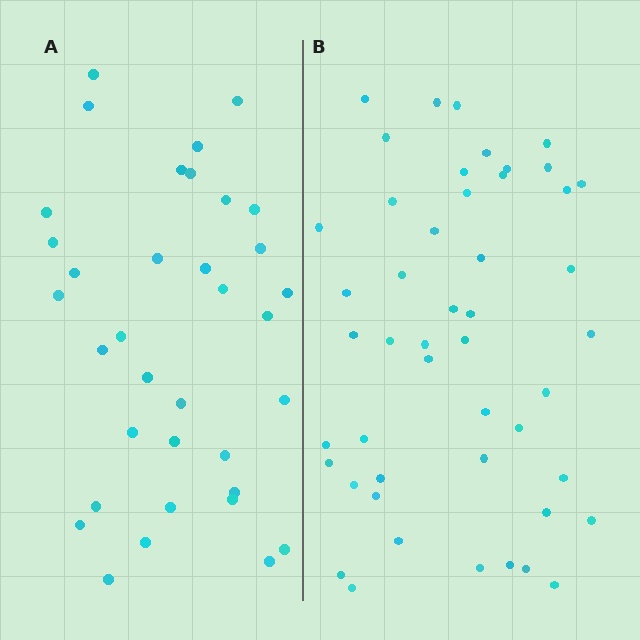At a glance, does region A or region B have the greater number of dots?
Region B (the right region) has more dots.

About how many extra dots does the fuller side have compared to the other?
Region B has approximately 15 more dots than region A.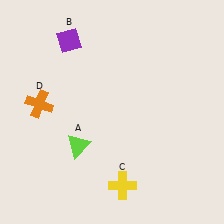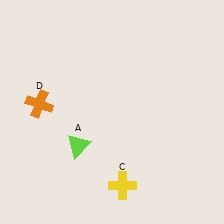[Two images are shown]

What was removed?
The purple diamond (B) was removed in Image 2.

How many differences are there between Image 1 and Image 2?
There is 1 difference between the two images.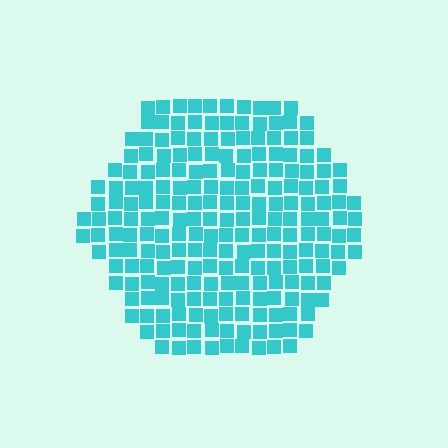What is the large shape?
The large shape is a hexagon.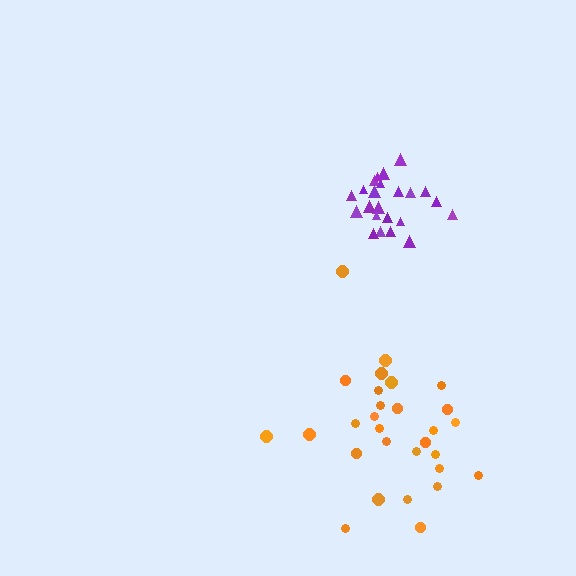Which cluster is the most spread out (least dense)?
Orange.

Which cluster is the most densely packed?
Purple.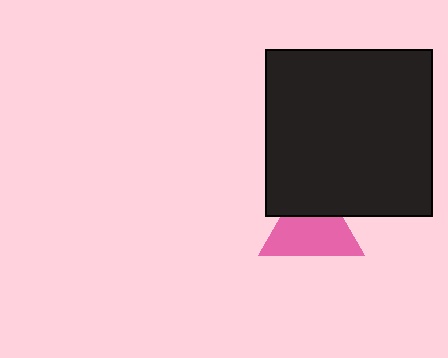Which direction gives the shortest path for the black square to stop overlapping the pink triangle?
Moving up gives the shortest separation.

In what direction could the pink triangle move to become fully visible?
The pink triangle could move down. That would shift it out from behind the black square entirely.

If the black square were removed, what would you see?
You would see the complete pink triangle.